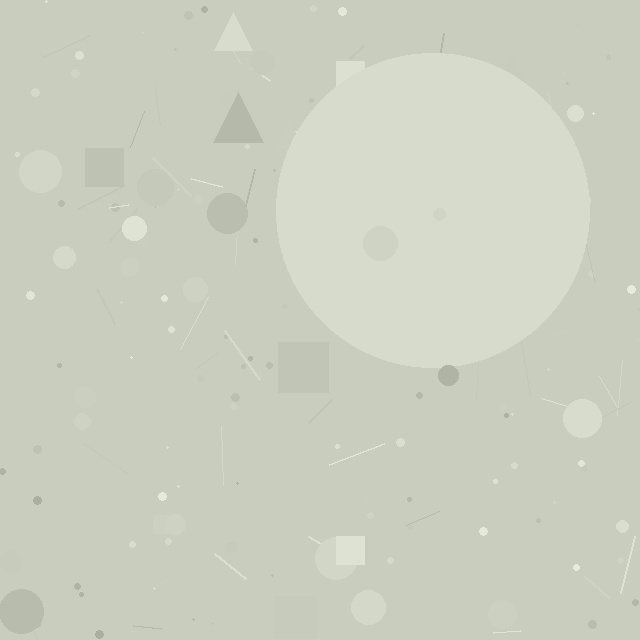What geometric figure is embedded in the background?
A circle is embedded in the background.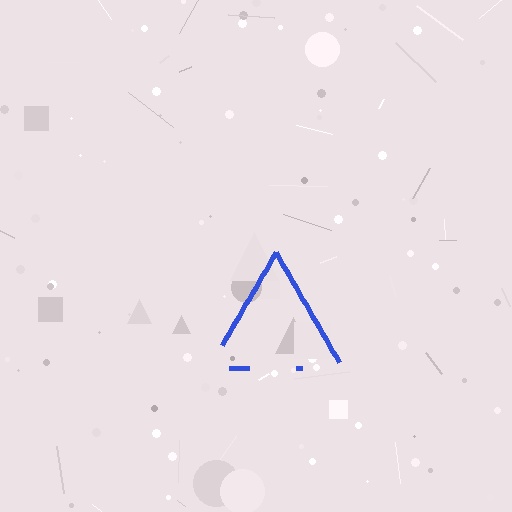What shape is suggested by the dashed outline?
The dashed outline suggests a triangle.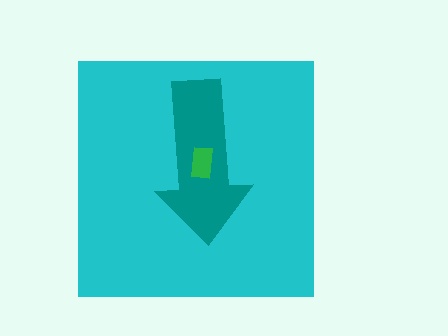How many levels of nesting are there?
3.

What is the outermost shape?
The cyan square.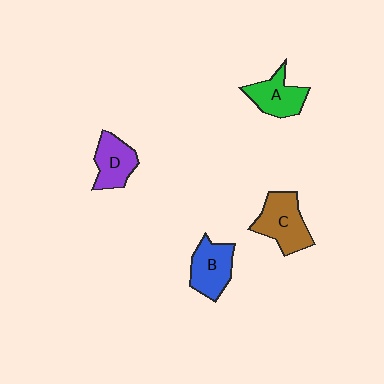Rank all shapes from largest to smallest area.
From largest to smallest: C (brown), B (blue), A (green), D (purple).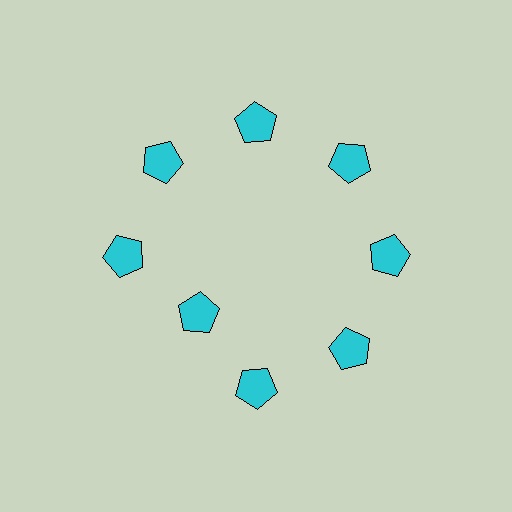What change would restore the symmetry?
The symmetry would be restored by moving it outward, back onto the ring so that all 8 pentagons sit at equal angles and equal distance from the center.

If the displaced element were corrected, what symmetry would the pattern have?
It would have 8-fold rotational symmetry — the pattern would map onto itself every 45 degrees.